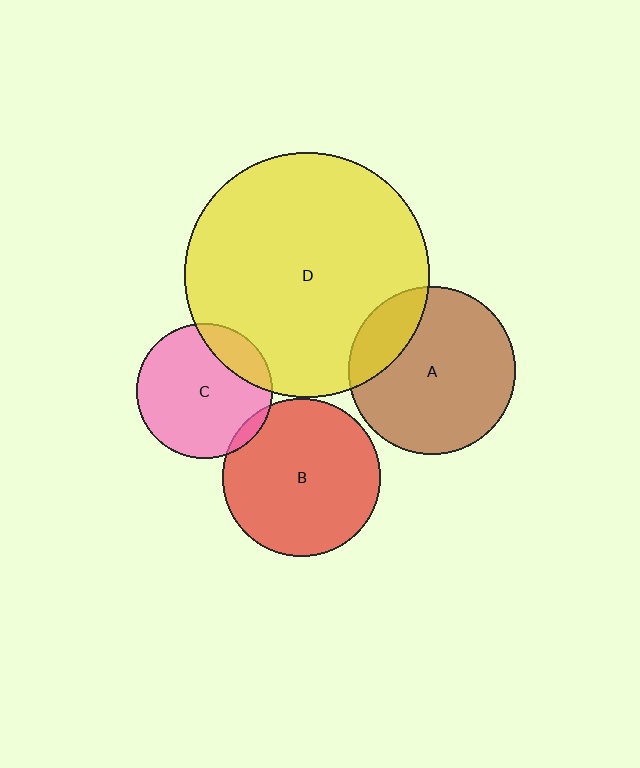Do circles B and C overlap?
Yes.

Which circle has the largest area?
Circle D (yellow).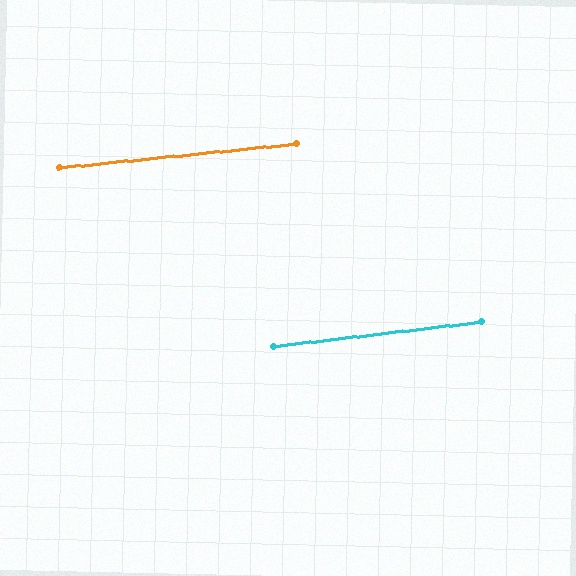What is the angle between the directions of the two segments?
Approximately 1 degree.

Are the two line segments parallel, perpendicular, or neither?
Parallel — their directions differ by only 0.9°.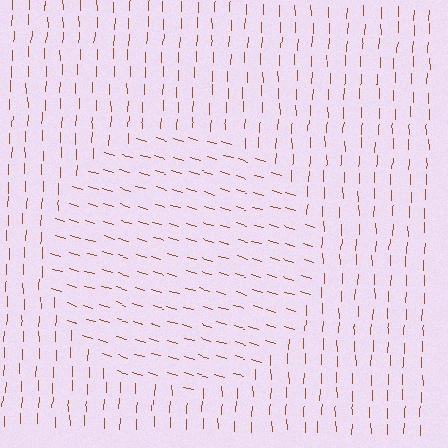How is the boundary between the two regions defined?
The boundary is defined purely by a change in line orientation (approximately 74 degrees difference). All lines are the same color and thickness.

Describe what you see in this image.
The image is filled with small brown line segments. A circle region in the image has lines oriented differently from the surrounding lines, creating a visible texture boundary.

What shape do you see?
I see a circle.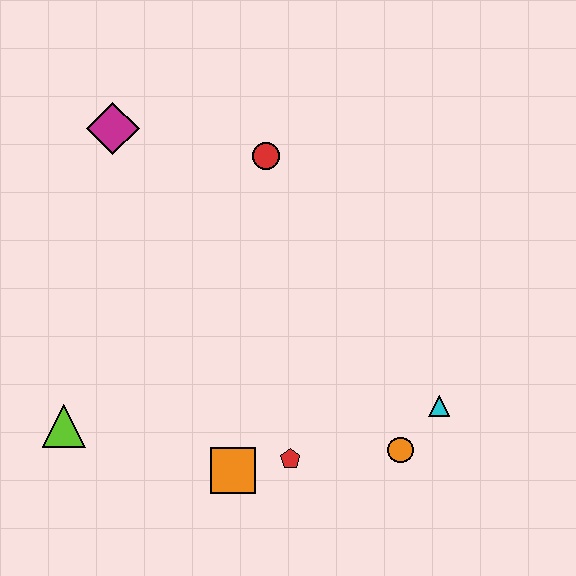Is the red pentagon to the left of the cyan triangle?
Yes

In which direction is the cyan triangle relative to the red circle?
The cyan triangle is below the red circle.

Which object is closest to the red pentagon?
The orange square is closest to the red pentagon.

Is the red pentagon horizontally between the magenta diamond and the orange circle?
Yes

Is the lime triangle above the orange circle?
Yes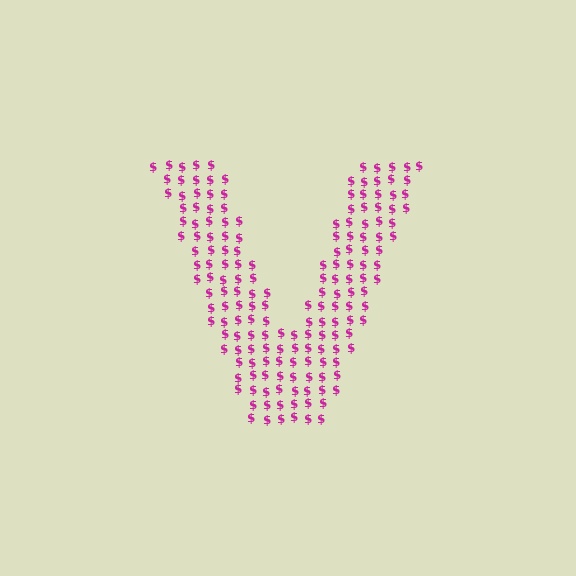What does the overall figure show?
The overall figure shows the letter V.